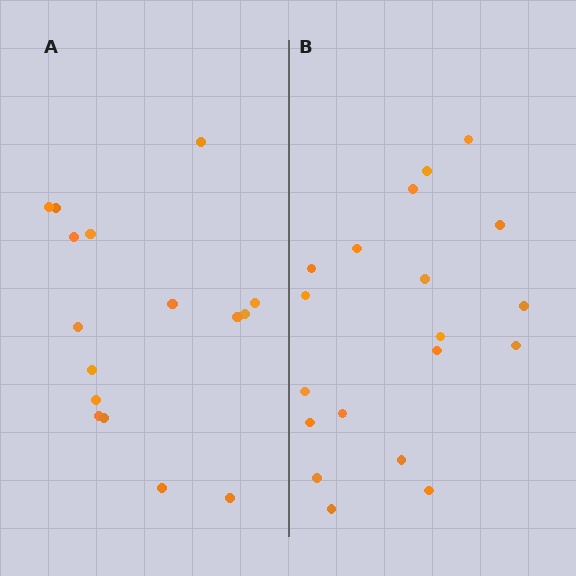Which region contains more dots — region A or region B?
Region B (the right region) has more dots.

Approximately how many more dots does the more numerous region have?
Region B has just a few more — roughly 2 or 3 more dots than region A.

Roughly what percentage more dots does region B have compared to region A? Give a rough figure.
About 20% more.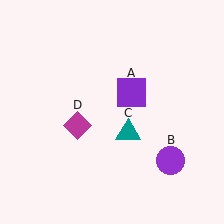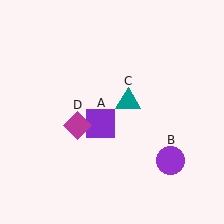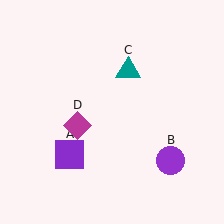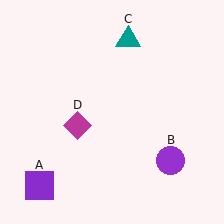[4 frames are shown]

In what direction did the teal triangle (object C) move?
The teal triangle (object C) moved up.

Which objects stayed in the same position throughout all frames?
Purple circle (object B) and magenta diamond (object D) remained stationary.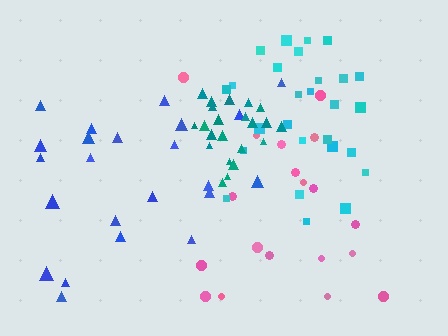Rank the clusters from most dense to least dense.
teal, cyan, blue, pink.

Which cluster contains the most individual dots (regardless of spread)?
Cyan (27).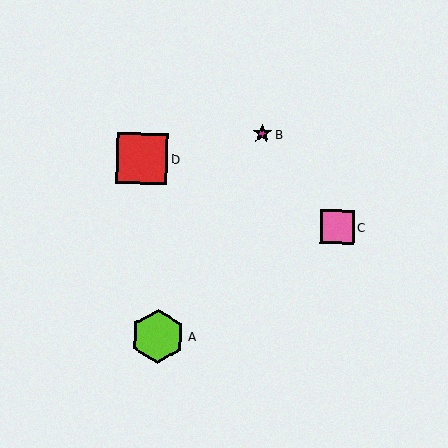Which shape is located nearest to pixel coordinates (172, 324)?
The lime hexagon (labeled A) at (158, 336) is nearest to that location.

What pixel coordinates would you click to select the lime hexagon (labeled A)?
Click at (158, 336) to select the lime hexagon A.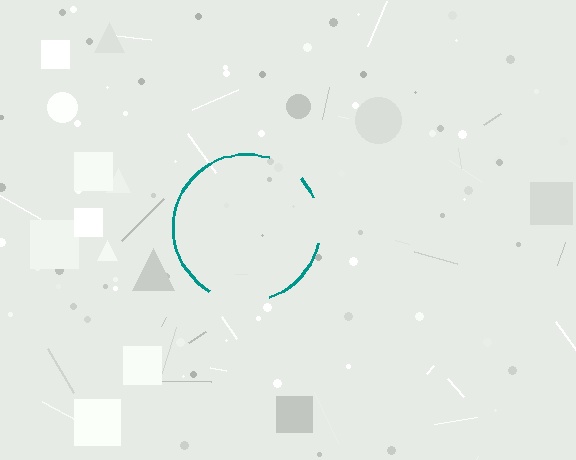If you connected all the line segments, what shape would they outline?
They would outline a circle.